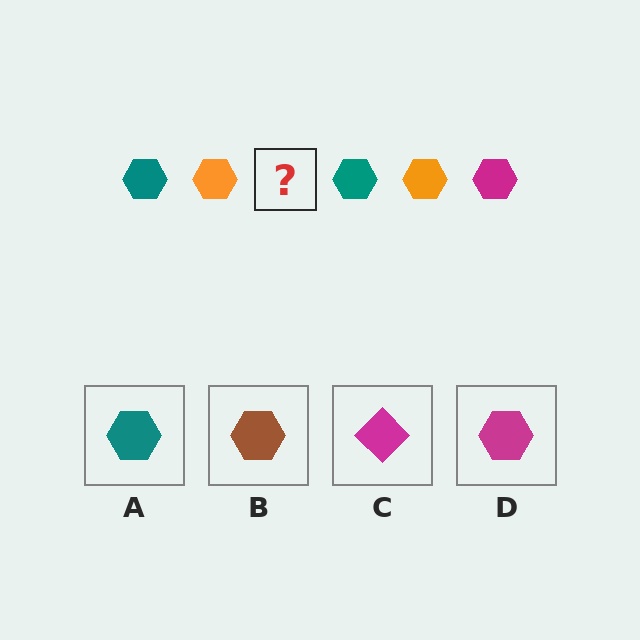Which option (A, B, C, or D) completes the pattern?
D.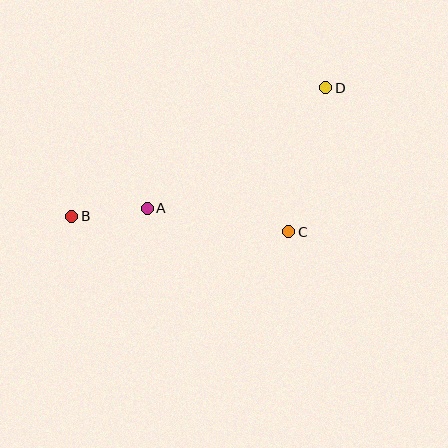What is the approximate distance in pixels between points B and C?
The distance between B and C is approximately 217 pixels.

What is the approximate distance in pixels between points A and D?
The distance between A and D is approximately 215 pixels.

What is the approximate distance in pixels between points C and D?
The distance between C and D is approximately 149 pixels.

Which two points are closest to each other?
Points A and B are closest to each other.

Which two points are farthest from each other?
Points B and D are farthest from each other.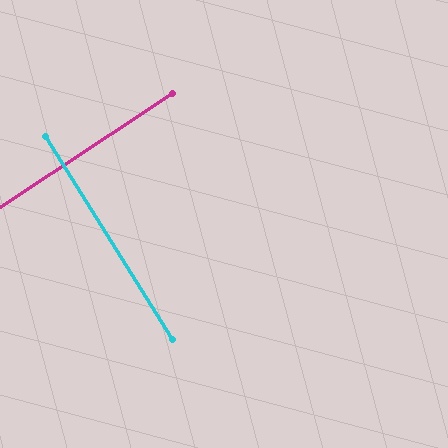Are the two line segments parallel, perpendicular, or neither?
Perpendicular — they meet at approximately 89°.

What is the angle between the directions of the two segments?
Approximately 89 degrees.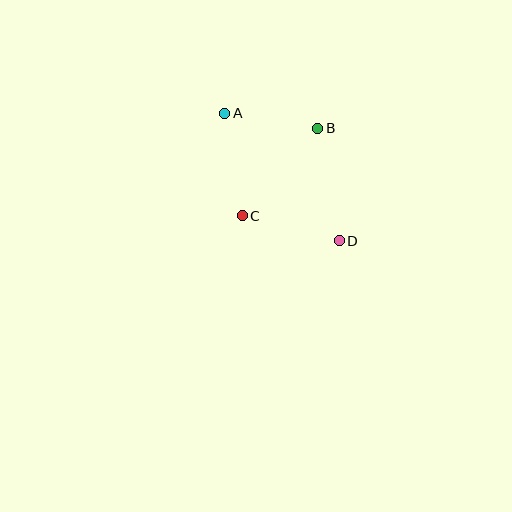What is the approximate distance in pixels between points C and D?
The distance between C and D is approximately 100 pixels.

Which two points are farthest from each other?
Points A and D are farthest from each other.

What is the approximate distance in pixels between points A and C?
The distance between A and C is approximately 104 pixels.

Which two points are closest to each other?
Points A and B are closest to each other.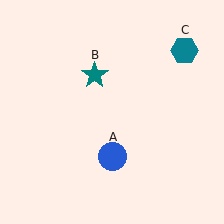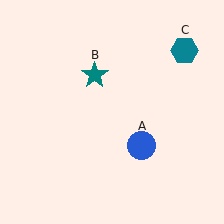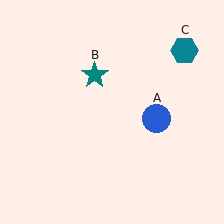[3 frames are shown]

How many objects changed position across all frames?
1 object changed position: blue circle (object A).